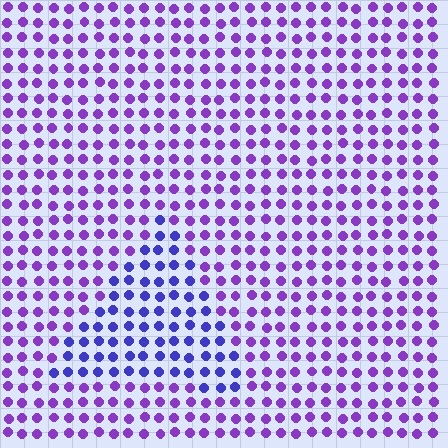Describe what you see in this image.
The image is filled with small purple elements in a uniform arrangement. A triangle-shaped region is visible where the elements are tinted to a slightly different hue, forming a subtle color boundary.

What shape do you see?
I see a triangle.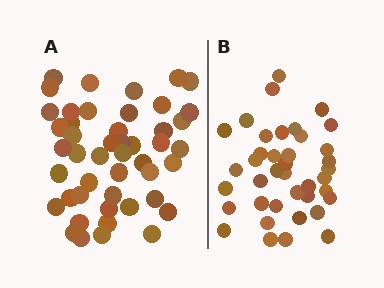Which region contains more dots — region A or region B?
Region A (the left region) has more dots.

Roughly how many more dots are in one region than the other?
Region A has roughly 8 or so more dots than region B.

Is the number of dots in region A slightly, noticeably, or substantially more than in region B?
Region A has only slightly more — the two regions are fairly close. The ratio is roughly 1.2 to 1.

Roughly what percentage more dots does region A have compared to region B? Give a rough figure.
About 20% more.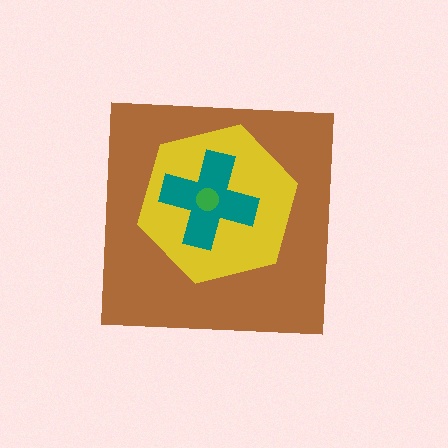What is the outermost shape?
The brown square.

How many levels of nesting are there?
4.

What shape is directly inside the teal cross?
The green circle.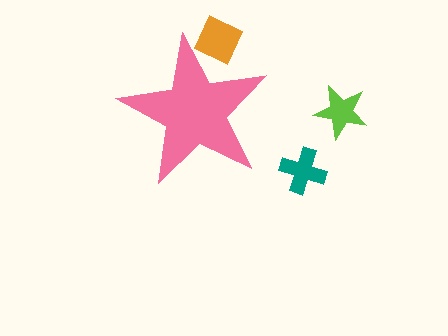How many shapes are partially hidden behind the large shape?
1 shape is partially hidden.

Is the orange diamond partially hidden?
Yes, the orange diamond is partially hidden behind the pink star.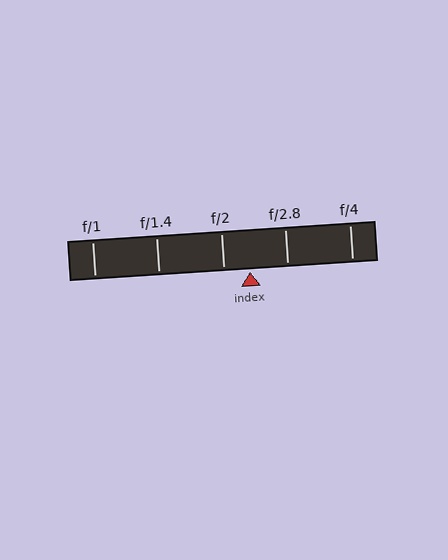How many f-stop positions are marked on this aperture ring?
There are 5 f-stop positions marked.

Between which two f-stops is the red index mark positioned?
The index mark is between f/2 and f/2.8.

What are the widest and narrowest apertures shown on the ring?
The widest aperture shown is f/1 and the narrowest is f/4.